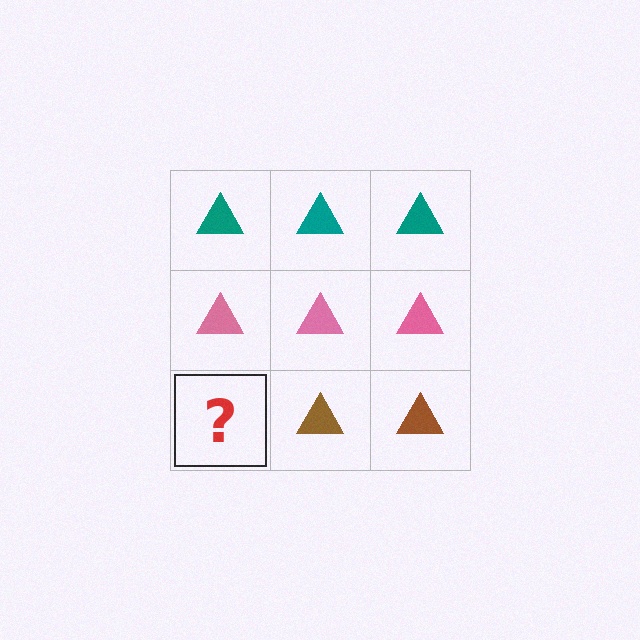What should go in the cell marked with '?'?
The missing cell should contain a brown triangle.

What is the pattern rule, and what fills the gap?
The rule is that each row has a consistent color. The gap should be filled with a brown triangle.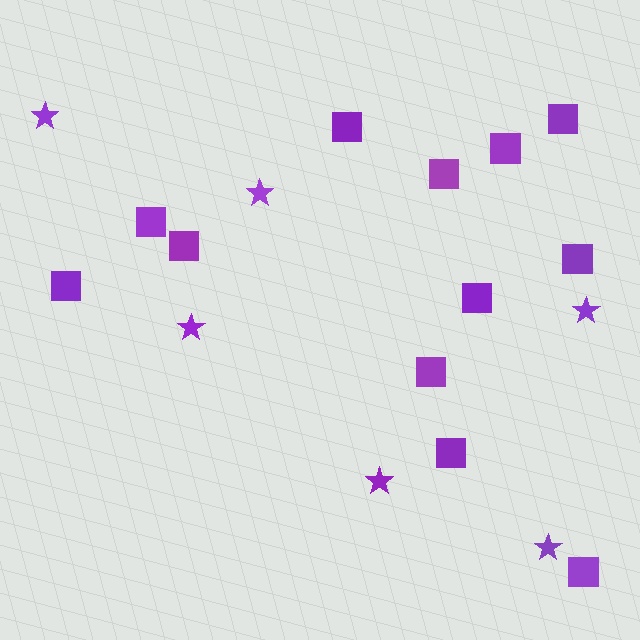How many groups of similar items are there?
There are 2 groups: one group of squares (12) and one group of stars (6).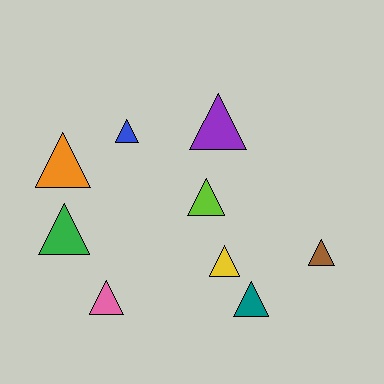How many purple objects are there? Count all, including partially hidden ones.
There is 1 purple object.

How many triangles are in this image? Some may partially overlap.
There are 9 triangles.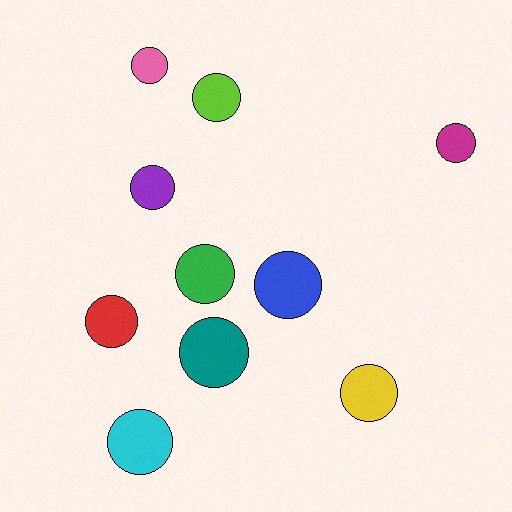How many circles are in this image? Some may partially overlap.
There are 10 circles.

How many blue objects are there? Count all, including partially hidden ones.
There is 1 blue object.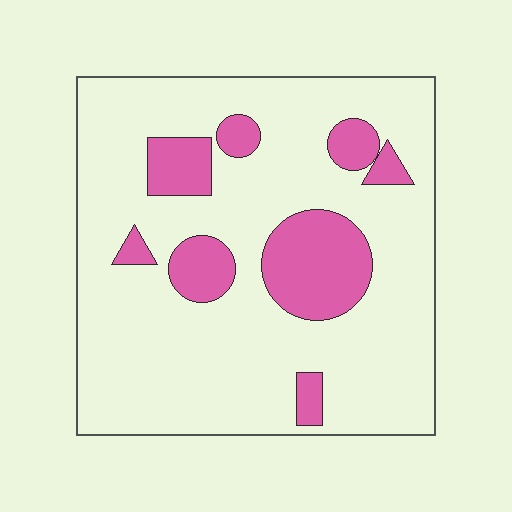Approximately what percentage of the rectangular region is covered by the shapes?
Approximately 20%.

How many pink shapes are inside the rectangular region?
8.